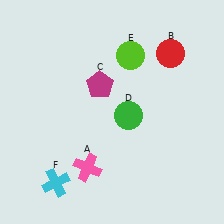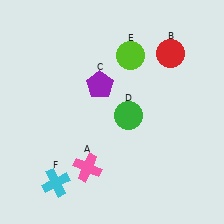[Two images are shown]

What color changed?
The pentagon (C) changed from magenta in Image 1 to purple in Image 2.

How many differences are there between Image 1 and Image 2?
There is 1 difference between the two images.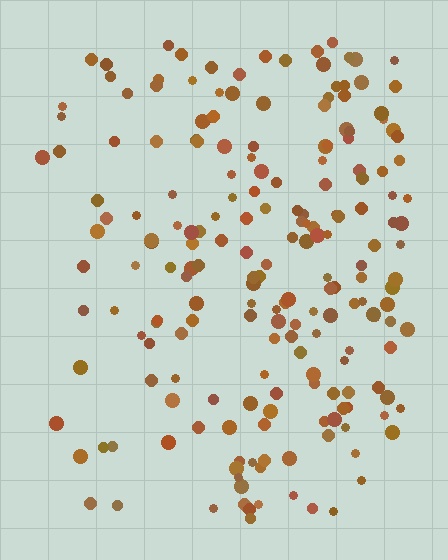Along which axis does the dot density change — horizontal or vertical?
Horizontal.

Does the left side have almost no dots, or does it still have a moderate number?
Still a moderate number, just noticeably fewer than the right.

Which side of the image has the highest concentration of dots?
The right.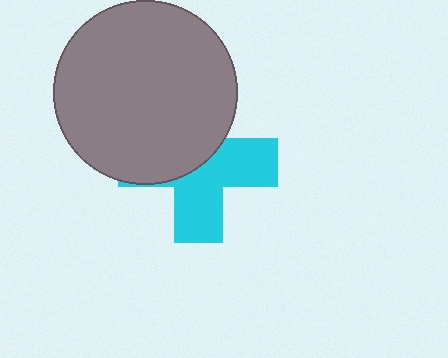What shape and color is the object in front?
The object in front is a gray circle.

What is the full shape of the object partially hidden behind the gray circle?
The partially hidden object is a cyan cross.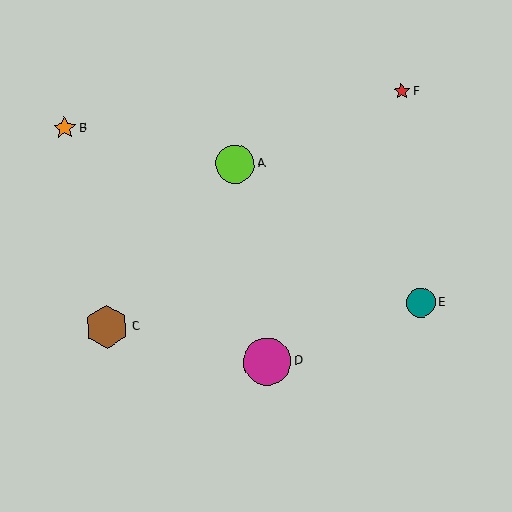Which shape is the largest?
The magenta circle (labeled D) is the largest.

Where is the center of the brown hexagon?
The center of the brown hexagon is at (107, 327).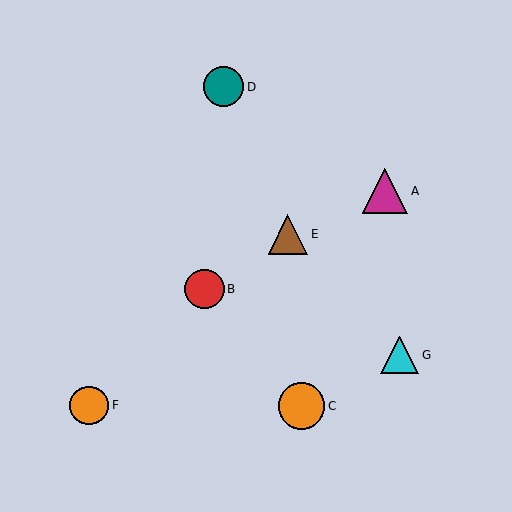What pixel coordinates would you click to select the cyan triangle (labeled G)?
Click at (400, 355) to select the cyan triangle G.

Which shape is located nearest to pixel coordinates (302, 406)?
The orange circle (labeled C) at (302, 406) is nearest to that location.